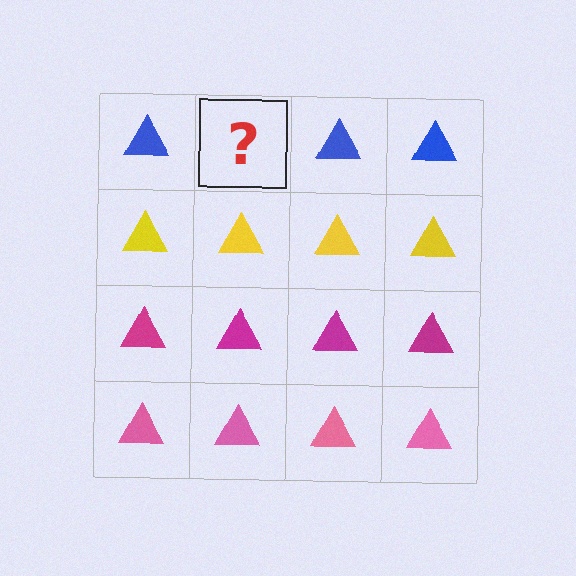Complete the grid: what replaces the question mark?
The question mark should be replaced with a blue triangle.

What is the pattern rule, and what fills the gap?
The rule is that each row has a consistent color. The gap should be filled with a blue triangle.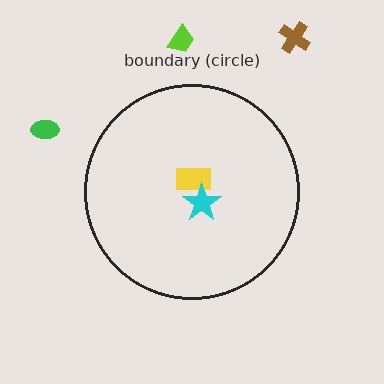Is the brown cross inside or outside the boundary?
Outside.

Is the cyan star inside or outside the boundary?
Inside.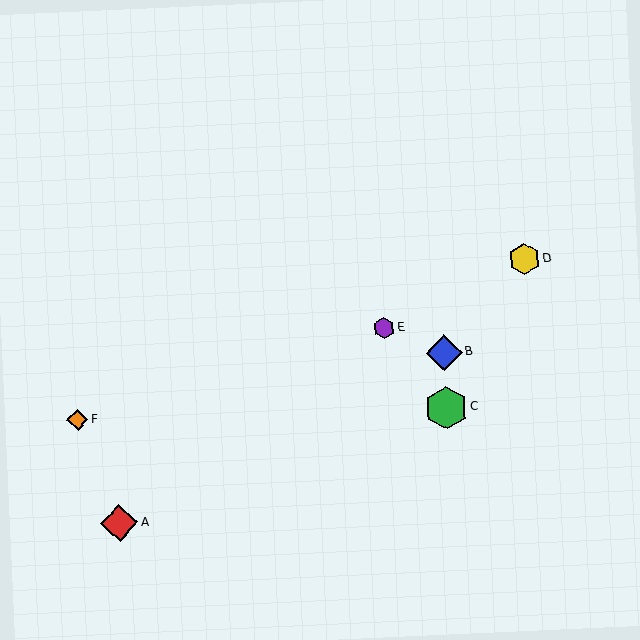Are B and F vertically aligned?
No, B is at x≈444 and F is at x≈78.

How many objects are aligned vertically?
2 objects (B, C) are aligned vertically.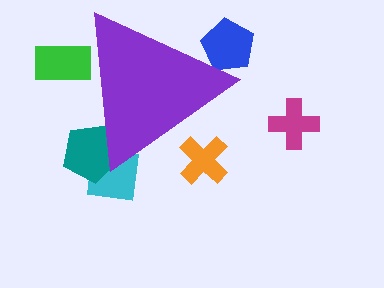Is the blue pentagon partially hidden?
Yes, the blue pentagon is partially hidden behind the purple triangle.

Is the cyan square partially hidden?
Yes, the cyan square is partially hidden behind the purple triangle.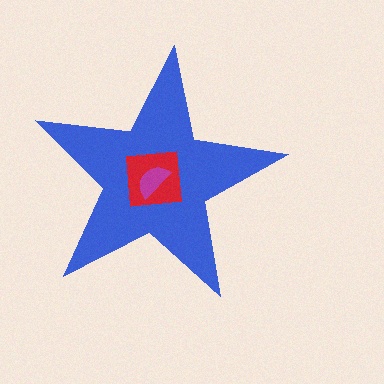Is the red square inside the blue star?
Yes.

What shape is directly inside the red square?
The magenta semicircle.